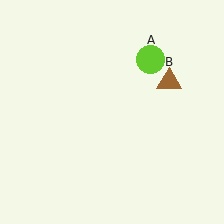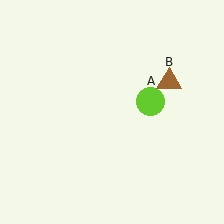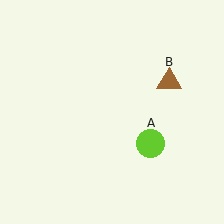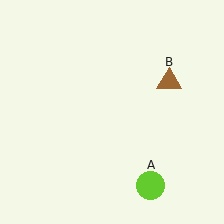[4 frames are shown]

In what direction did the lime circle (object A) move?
The lime circle (object A) moved down.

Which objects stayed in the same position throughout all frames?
Brown triangle (object B) remained stationary.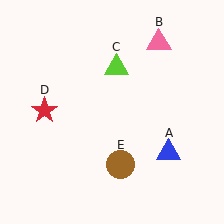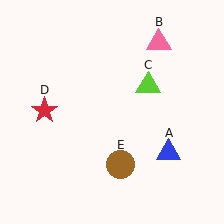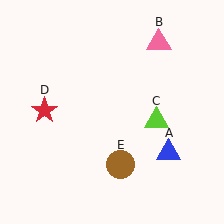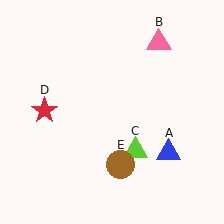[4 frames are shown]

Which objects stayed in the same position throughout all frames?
Blue triangle (object A) and pink triangle (object B) and red star (object D) and brown circle (object E) remained stationary.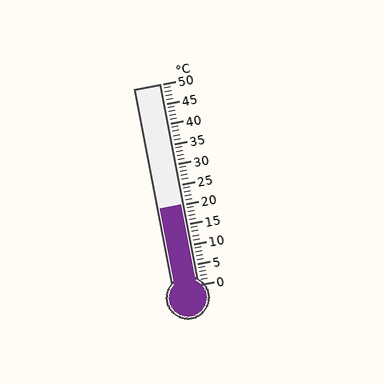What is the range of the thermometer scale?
The thermometer scale ranges from 0°C to 50°C.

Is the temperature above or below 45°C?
The temperature is below 45°C.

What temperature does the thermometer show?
The thermometer shows approximately 20°C.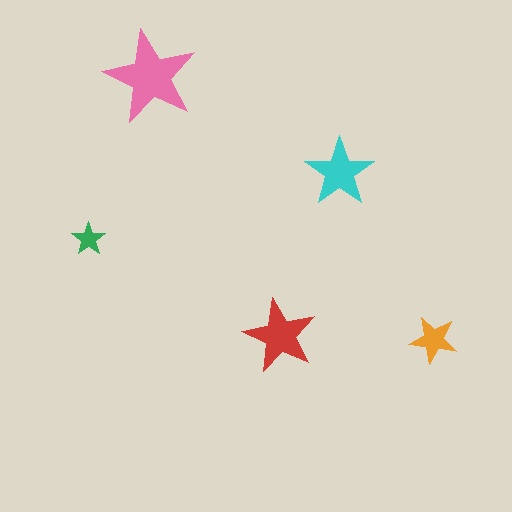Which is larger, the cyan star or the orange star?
The cyan one.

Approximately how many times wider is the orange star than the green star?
About 1.5 times wider.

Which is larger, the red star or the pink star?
The pink one.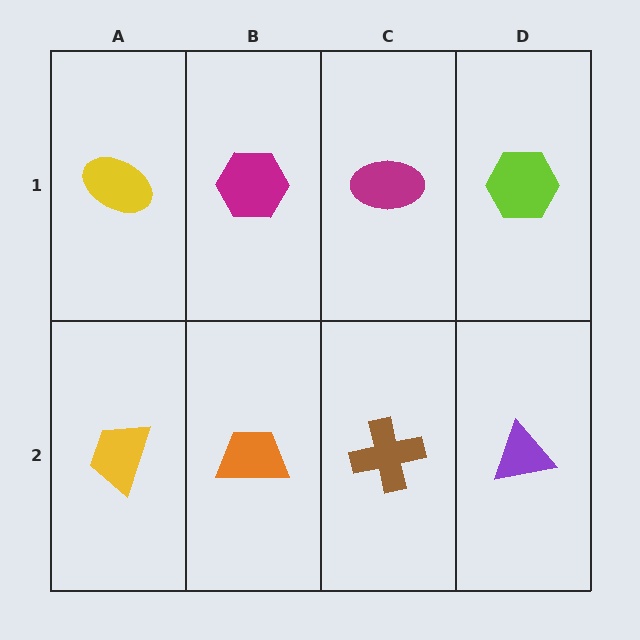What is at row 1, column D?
A lime hexagon.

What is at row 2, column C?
A brown cross.